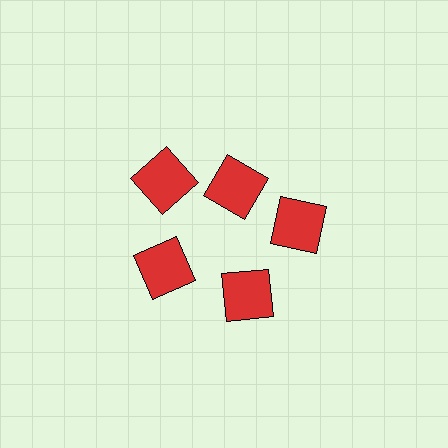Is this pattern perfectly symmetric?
No. The 5 red squares are arranged in a ring, but one element near the 1 o'clock position is pulled inward toward the center, breaking the 5-fold rotational symmetry.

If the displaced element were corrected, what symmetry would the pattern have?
It would have 5-fold rotational symmetry — the pattern would map onto itself every 72 degrees.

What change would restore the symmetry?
The symmetry would be restored by moving it outward, back onto the ring so that all 5 squares sit at equal angles and equal distance from the center.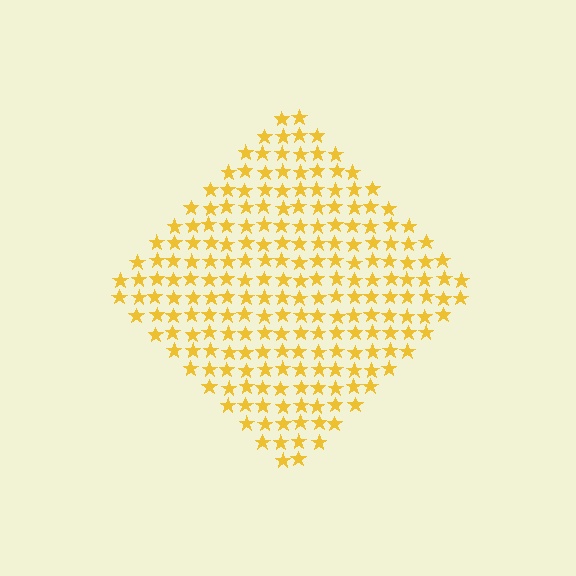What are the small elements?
The small elements are stars.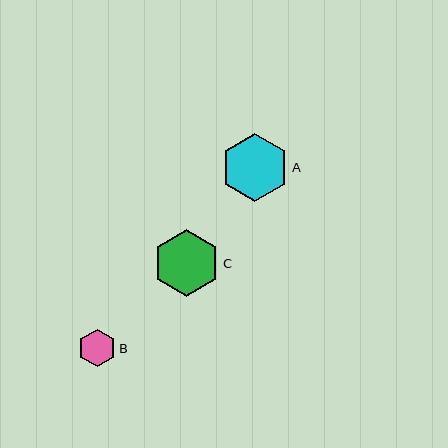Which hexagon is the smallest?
Hexagon B is the smallest with a size of approximately 37 pixels.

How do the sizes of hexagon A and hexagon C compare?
Hexagon A and hexagon C are approximately the same size.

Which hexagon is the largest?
Hexagon A is the largest with a size of approximately 68 pixels.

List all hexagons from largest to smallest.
From largest to smallest: A, C, B.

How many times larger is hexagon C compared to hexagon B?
Hexagon C is approximately 1.8 times the size of hexagon B.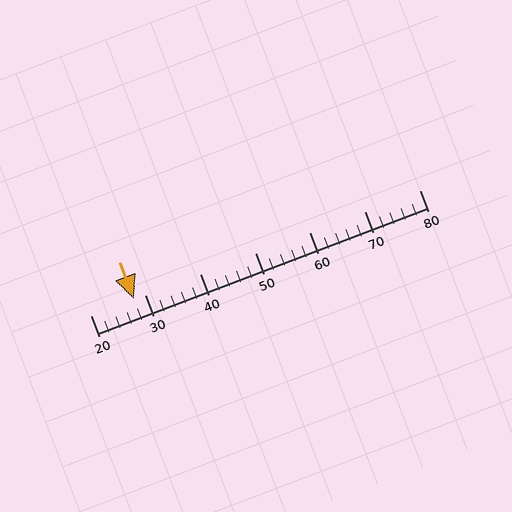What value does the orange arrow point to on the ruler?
The orange arrow points to approximately 28.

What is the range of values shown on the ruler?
The ruler shows values from 20 to 80.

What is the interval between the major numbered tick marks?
The major tick marks are spaced 10 units apart.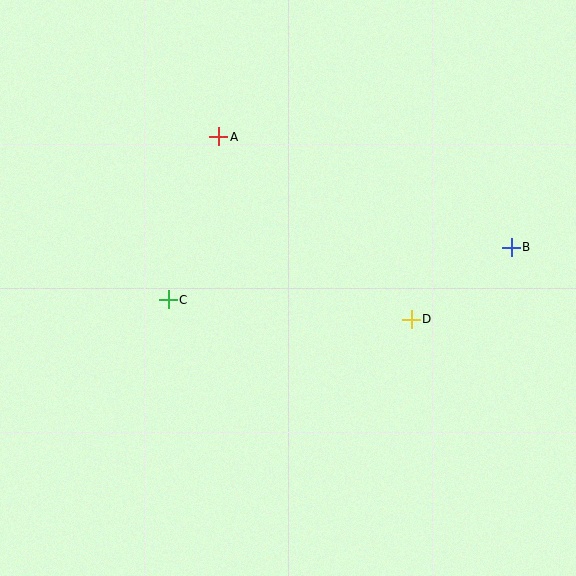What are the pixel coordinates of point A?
Point A is at (219, 137).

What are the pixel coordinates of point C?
Point C is at (168, 300).